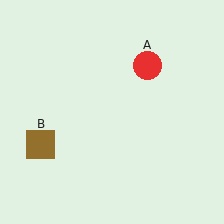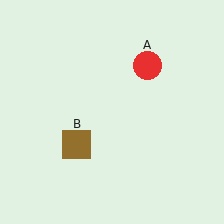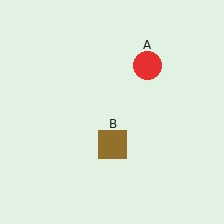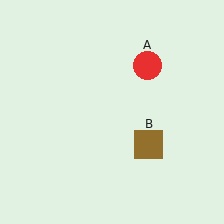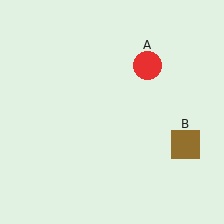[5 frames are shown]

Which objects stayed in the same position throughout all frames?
Red circle (object A) remained stationary.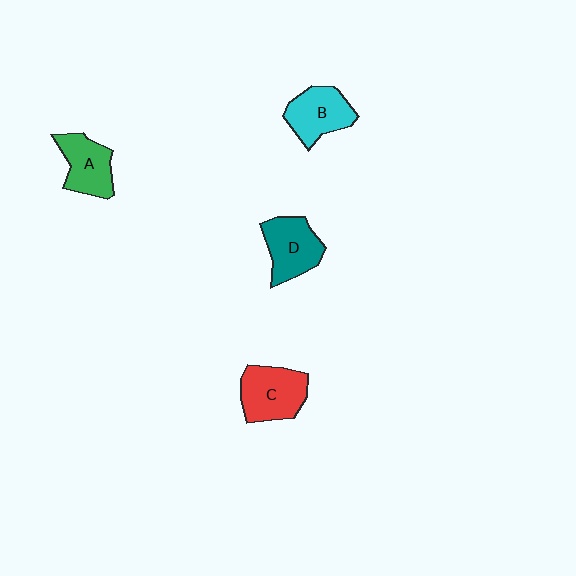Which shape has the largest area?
Shape C (red).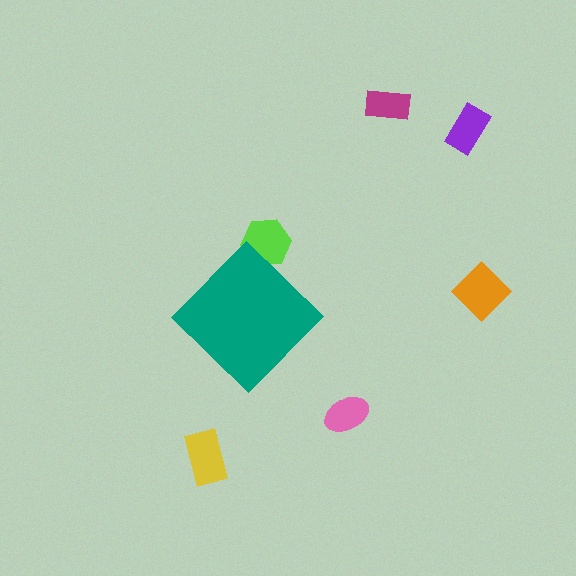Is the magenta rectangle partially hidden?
No, the magenta rectangle is fully visible.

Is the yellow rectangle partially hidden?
No, the yellow rectangle is fully visible.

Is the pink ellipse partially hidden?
No, the pink ellipse is fully visible.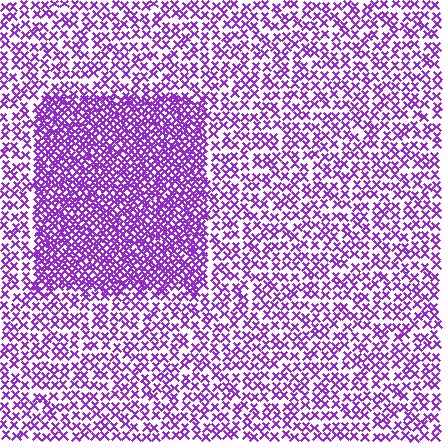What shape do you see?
I see a rectangle.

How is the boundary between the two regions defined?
The boundary is defined by a change in element density (approximately 2.1x ratio). All elements are the same color, size, and shape.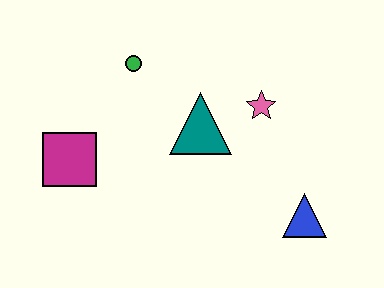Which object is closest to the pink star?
The teal triangle is closest to the pink star.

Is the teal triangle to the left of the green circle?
No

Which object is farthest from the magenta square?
The blue triangle is farthest from the magenta square.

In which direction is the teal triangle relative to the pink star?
The teal triangle is to the left of the pink star.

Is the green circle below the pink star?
No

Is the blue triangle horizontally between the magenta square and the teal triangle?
No